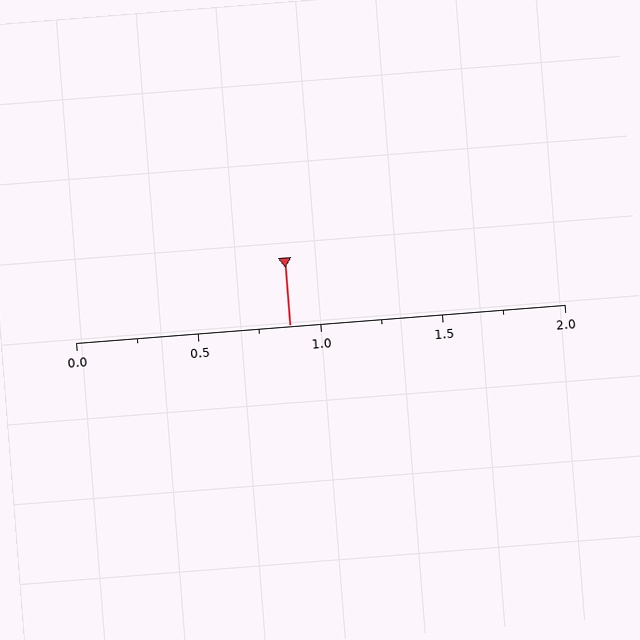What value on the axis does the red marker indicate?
The marker indicates approximately 0.88.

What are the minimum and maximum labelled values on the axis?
The axis runs from 0.0 to 2.0.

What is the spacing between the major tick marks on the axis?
The major ticks are spaced 0.5 apart.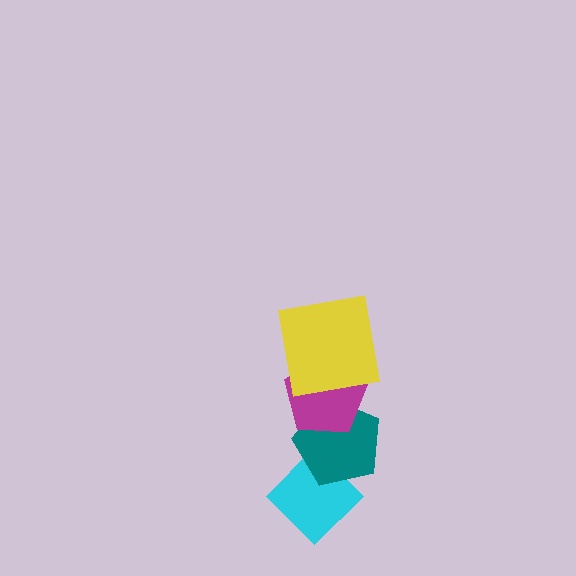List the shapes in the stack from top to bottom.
From top to bottom: the yellow square, the magenta pentagon, the teal pentagon, the cyan diamond.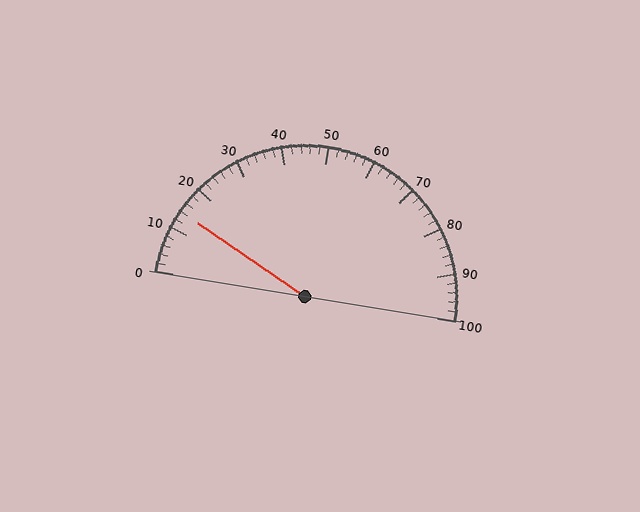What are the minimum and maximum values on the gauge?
The gauge ranges from 0 to 100.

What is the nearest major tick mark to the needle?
The nearest major tick mark is 10.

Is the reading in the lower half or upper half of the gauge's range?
The reading is in the lower half of the range (0 to 100).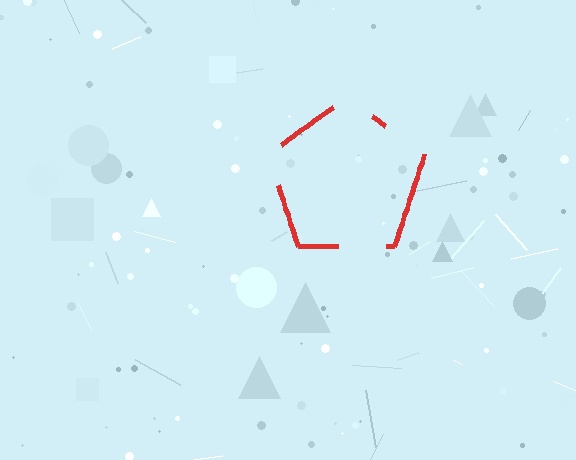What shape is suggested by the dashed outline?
The dashed outline suggests a pentagon.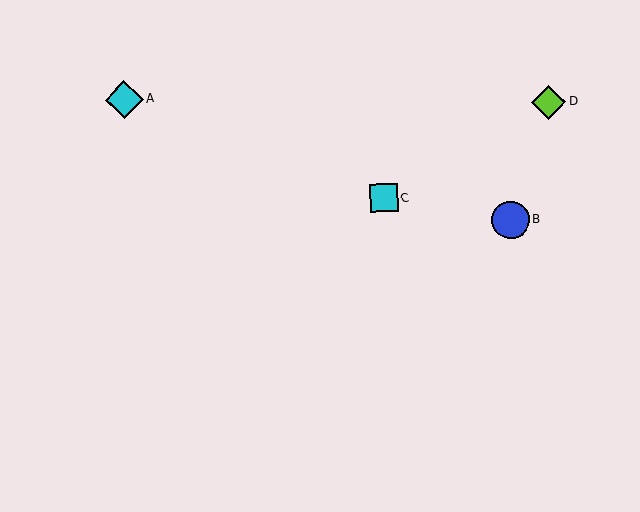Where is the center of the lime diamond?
The center of the lime diamond is at (548, 102).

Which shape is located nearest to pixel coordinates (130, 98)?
The cyan diamond (labeled A) at (124, 99) is nearest to that location.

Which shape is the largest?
The cyan diamond (labeled A) is the largest.